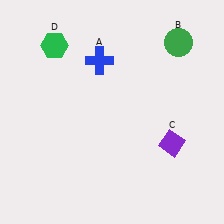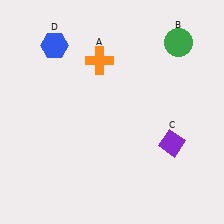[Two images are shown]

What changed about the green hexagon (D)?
In Image 1, D is green. In Image 2, it changed to blue.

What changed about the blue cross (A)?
In Image 1, A is blue. In Image 2, it changed to orange.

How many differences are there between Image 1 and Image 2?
There are 2 differences between the two images.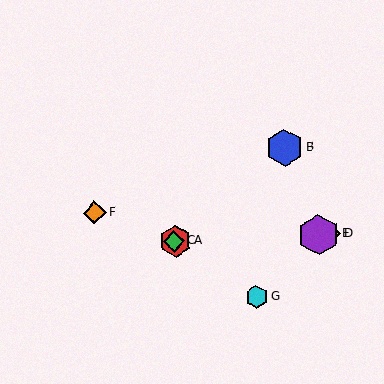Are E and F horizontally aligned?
No, E is at y≈235 and F is at y≈212.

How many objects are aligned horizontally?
4 objects (A, C, D, E) are aligned horizontally.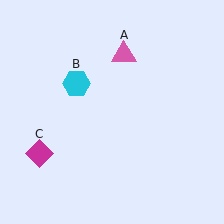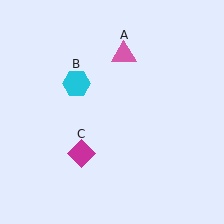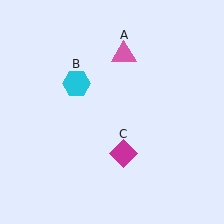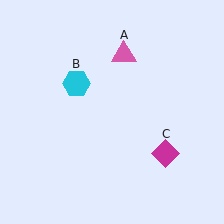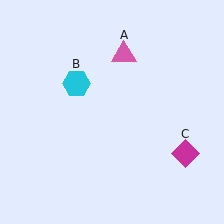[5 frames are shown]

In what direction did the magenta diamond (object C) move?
The magenta diamond (object C) moved right.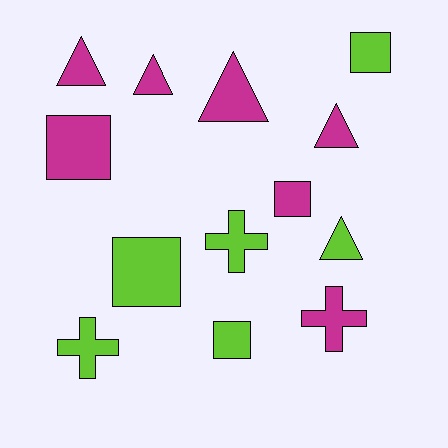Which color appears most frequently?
Magenta, with 7 objects.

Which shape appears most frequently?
Square, with 5 objects.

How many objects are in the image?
There are 13 objects.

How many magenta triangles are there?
There are 4 magenta triangles.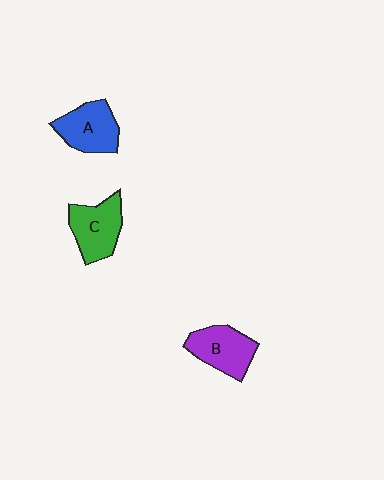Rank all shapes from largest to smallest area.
From largest to smallest: C (green), A (blue), B (purple).